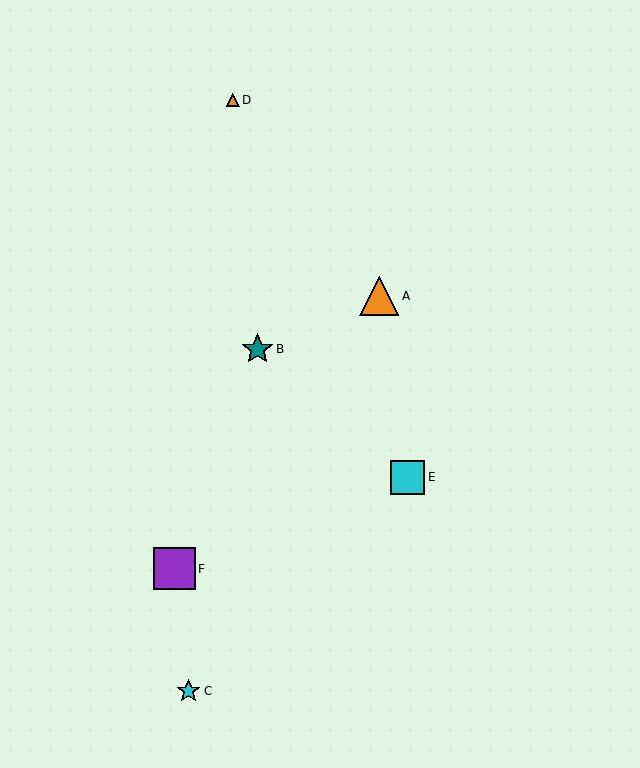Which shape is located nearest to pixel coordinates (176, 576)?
The purple square (labeled F) at (174, 569) is nearest to that location.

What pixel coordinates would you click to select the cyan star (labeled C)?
Click at (189, 691) to select the cyan star C.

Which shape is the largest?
The purple square (labeled F) is the largest.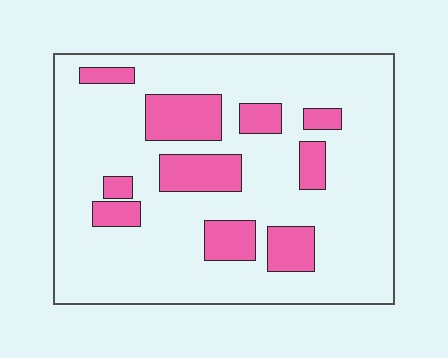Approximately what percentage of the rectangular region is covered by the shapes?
Approximately 20%.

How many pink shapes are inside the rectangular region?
10.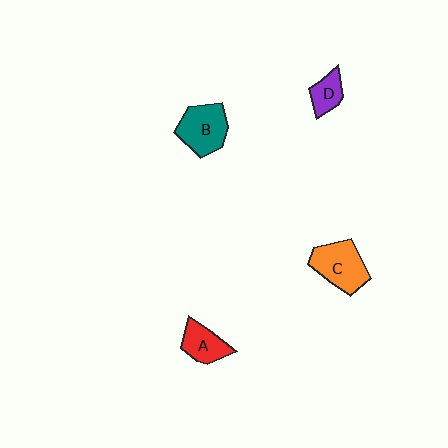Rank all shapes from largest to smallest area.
From largest to smallest: C (orange), B (teal), A (red), D (purple).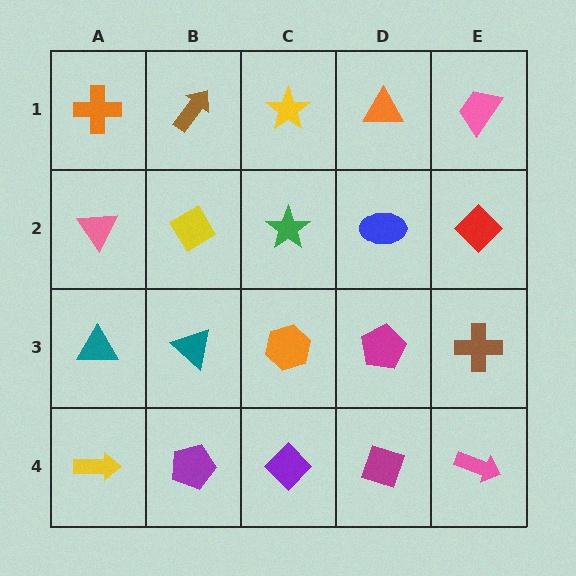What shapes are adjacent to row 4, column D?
A magenta pentagon (row 3, column D), a purple diamond (row 4, column C), a pink arrow (row 4, column E).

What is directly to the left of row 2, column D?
A green star.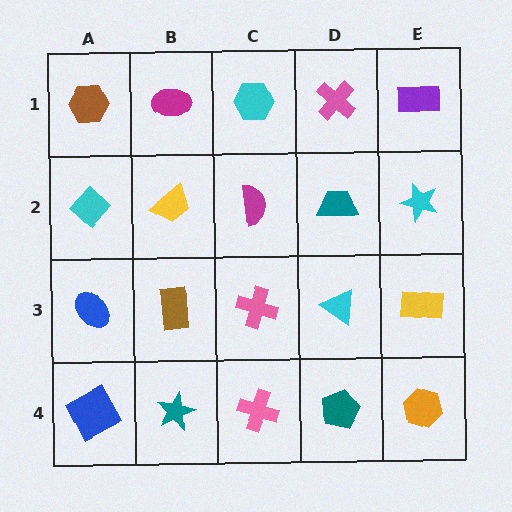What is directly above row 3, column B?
A yellow trapezoid.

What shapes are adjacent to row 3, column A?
A cyan diamond (row 2, column A), a blue square (row 4, column A), a brown rectangle (row 3, column B).